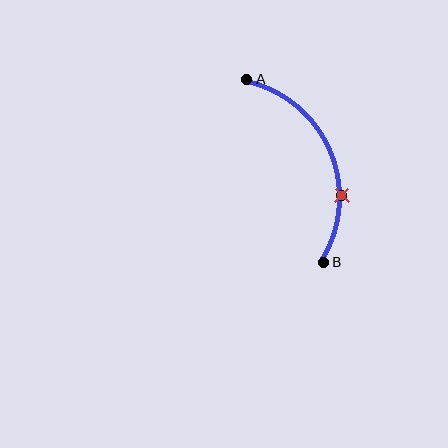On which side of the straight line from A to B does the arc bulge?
The arc bulges to the right of the straight line connecting A and B.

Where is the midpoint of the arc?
The arc midpoint is the point on the curve farthest from the straight line joining A and B. It sits to the right of that line.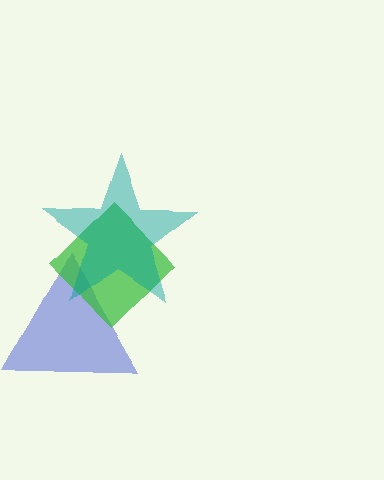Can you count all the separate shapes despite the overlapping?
Yes, there are 3 separate shapes.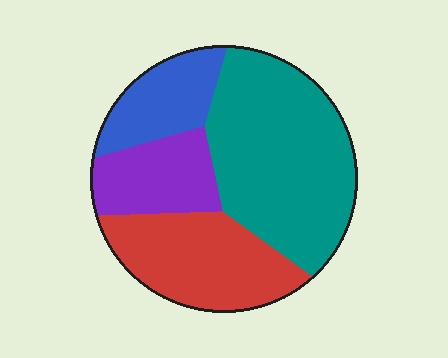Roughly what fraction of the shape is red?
Red takes up about one quarter (1/4) of the shape.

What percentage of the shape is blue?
Blue takes up less than a quarter of the shape.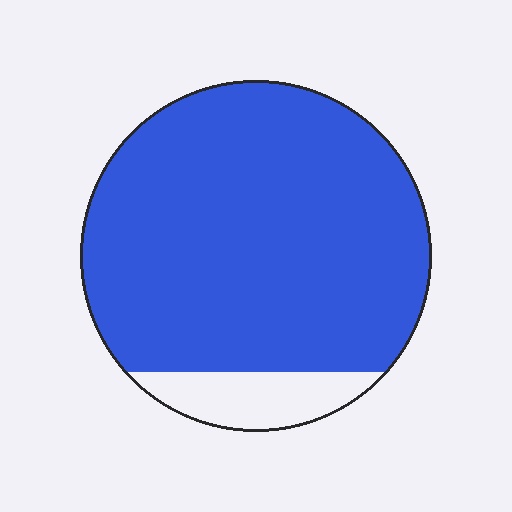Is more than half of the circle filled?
Yes.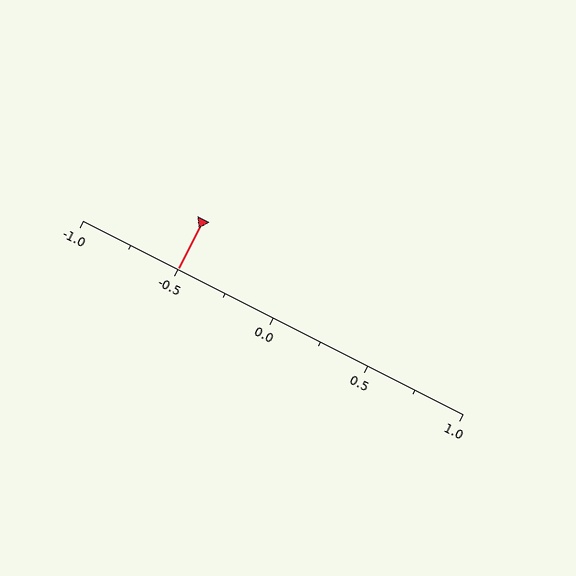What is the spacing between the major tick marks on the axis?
The major ticks are spaced 0.5 apart.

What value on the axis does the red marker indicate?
The marker indicates approximately -0.5.